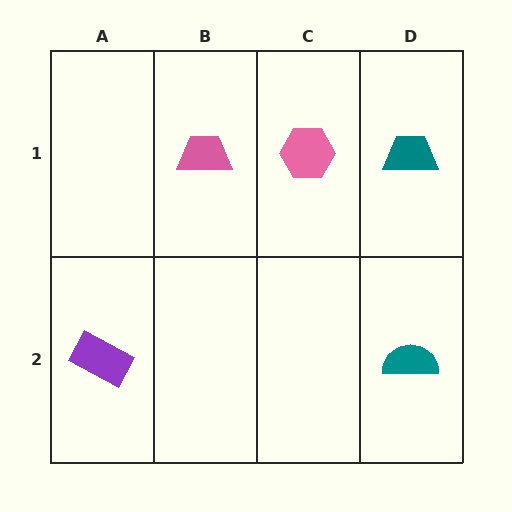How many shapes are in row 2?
2 shapes.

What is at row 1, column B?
A pink trapezoid.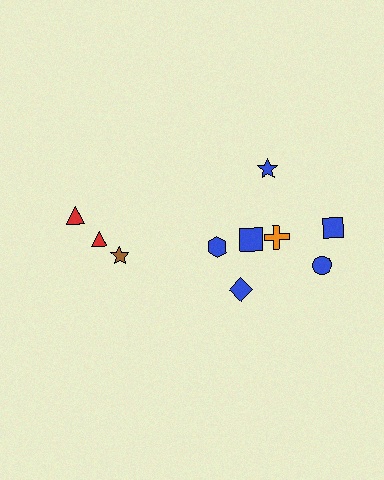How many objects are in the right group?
There are 7 objects.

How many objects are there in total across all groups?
There are 10 objects.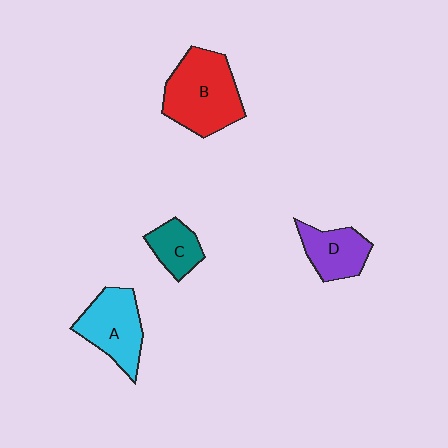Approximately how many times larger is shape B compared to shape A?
Approximately 1.3 times.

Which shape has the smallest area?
Shape C (teal).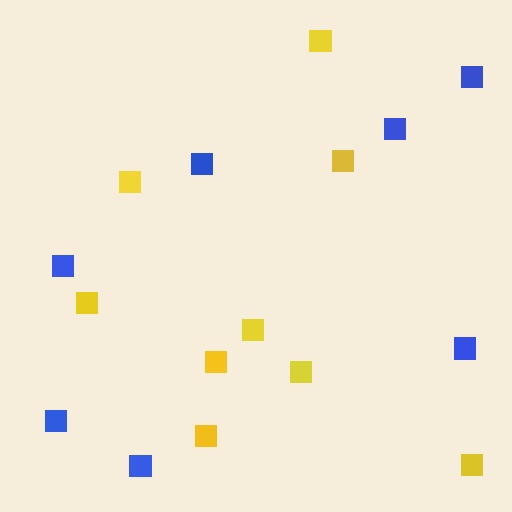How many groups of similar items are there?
There are 2 groups: one group of yellow squares (9) and one group of blue squares (7).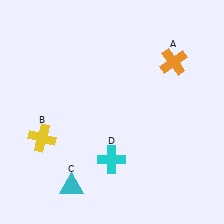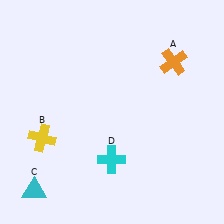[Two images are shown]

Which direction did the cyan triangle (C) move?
The cyan triangle (C) moved left.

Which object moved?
The cyan triangle (C) moved left.